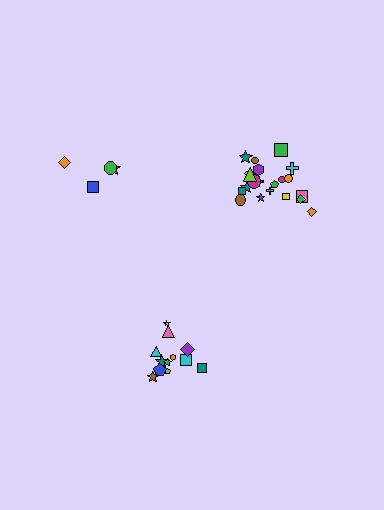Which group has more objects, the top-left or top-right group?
The top-right group.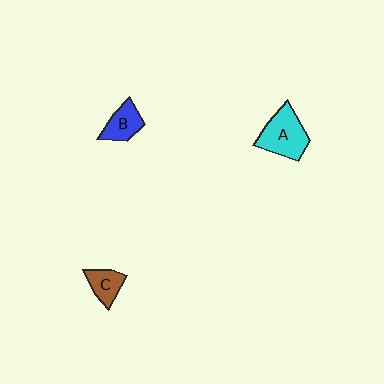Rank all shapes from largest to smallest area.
From largest to smallest: A (cyan), B (blue), C (brown).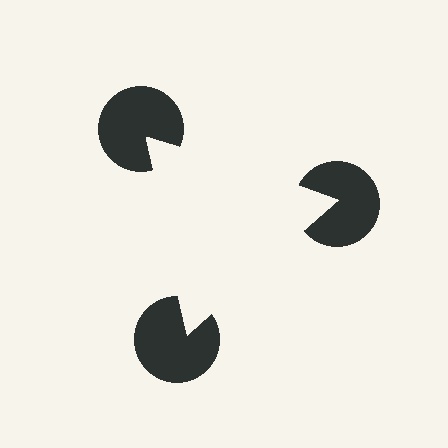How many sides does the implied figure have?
3 sides.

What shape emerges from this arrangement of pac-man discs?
An illusory triangle — its edges are inferred from the aligned wedge cuts in the pac-man discs, not physically drawn.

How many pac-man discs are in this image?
There are 3 — one at each vertex of the illusory triangle.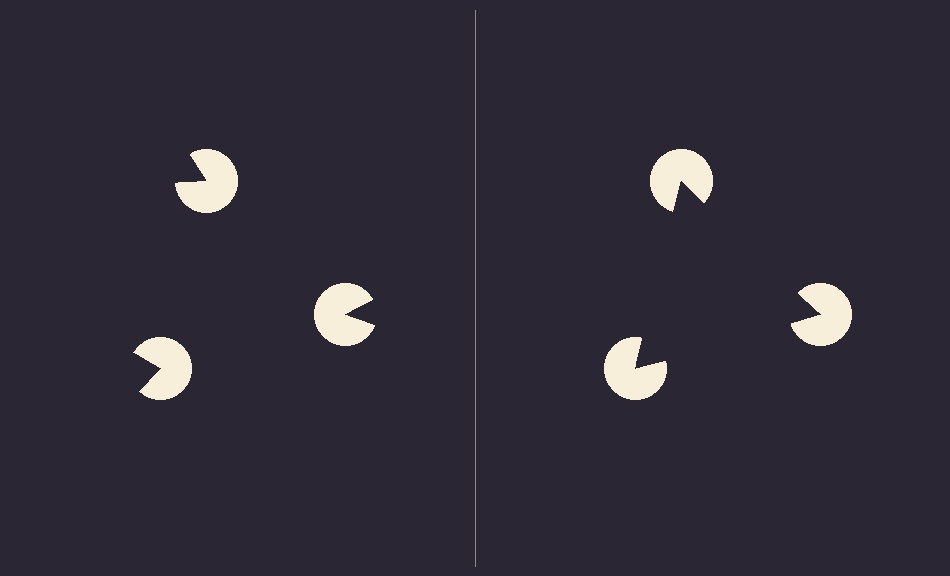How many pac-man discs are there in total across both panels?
6 — 3 on each side.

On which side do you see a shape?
An illusory triangle appears on the right side. On the left side the wedge cuts are rotated, so no coherent shape forms.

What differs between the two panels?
The pac-man discs are positioned identically on both sides; only the wedge orientations differ. On the right they align to a triangle; on the left they are misaligned.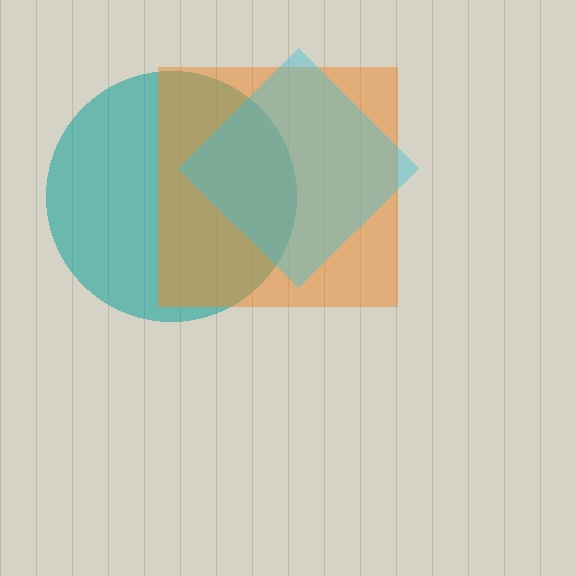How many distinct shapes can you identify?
There are 3 distinct shapes: a teal circle, an orange square, a cyan diamond.